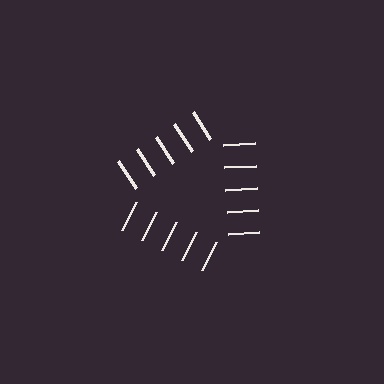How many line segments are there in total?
15 — 5 along each of the 3 edges.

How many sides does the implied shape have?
3 sides — the line-ends trace a triangle.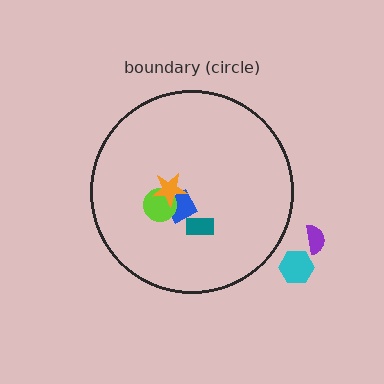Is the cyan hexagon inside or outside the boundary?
Outside.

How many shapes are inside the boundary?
4 inside, 2 outside.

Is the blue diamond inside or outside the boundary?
Inside.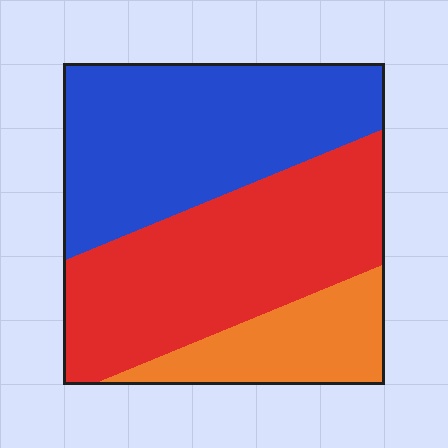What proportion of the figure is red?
Red covers 42% of the figure.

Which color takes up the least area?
Orange, at roughly 15%.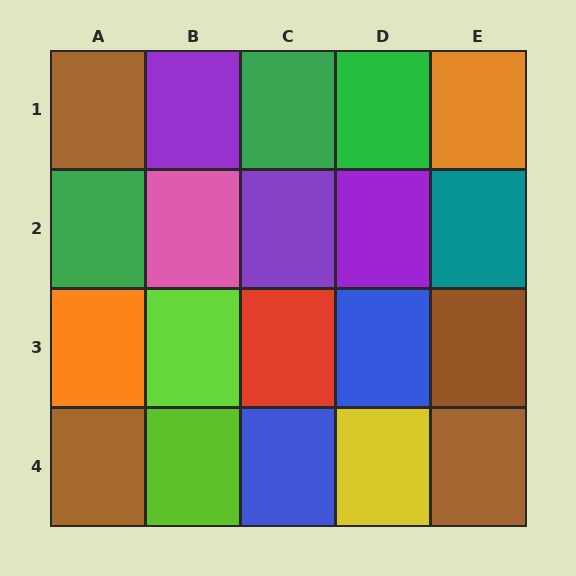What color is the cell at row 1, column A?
Brown.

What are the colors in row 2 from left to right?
Green, pink, purple, purple, teal.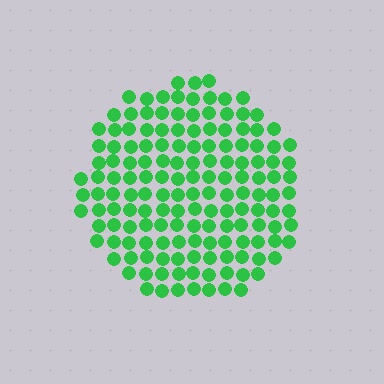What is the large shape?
The large shape is a circle.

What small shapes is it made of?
It is made of small circles.